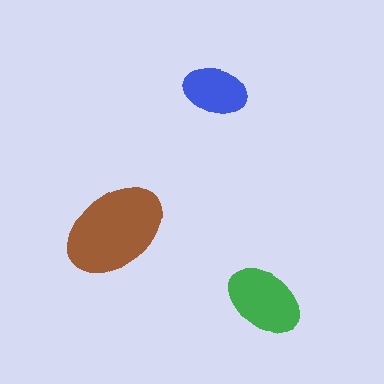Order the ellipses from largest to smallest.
the brown one, the green one, the blue one.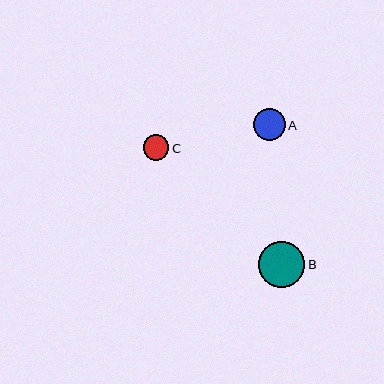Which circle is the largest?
Circle B is the largest with a size of approximately 47 pixels.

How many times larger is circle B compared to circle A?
Circle B is approximately 1.4 times the size of circle A.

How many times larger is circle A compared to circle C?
Circle A is approximately 1.2 times the size of circle C.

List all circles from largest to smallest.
From largest to smallest: B, A, C.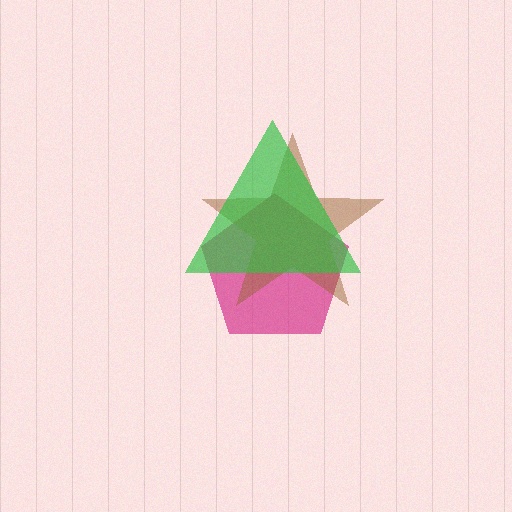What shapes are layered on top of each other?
The layered shapes are: a magenta pentagon, a brown star, a green triangle.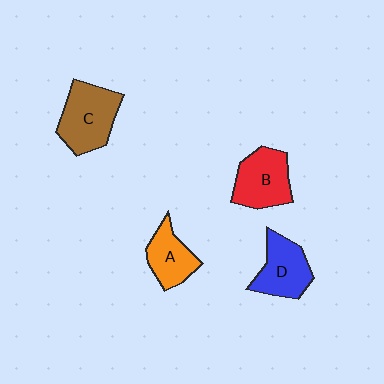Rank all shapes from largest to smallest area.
From largest to smallest: C (brown), B (red), D (blue), A (orange).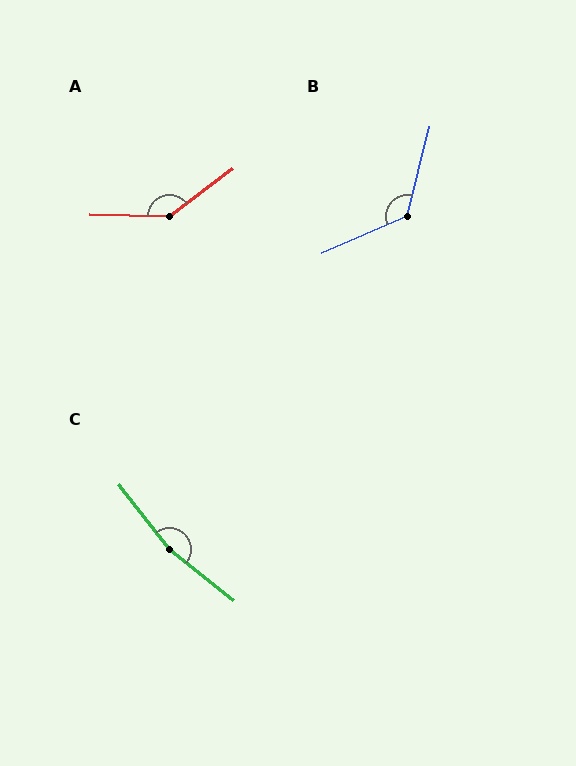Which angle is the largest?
C, at approximately 166 degrees.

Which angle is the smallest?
B, at approximately 128 degrees.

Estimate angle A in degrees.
Approximately 142 degrees.